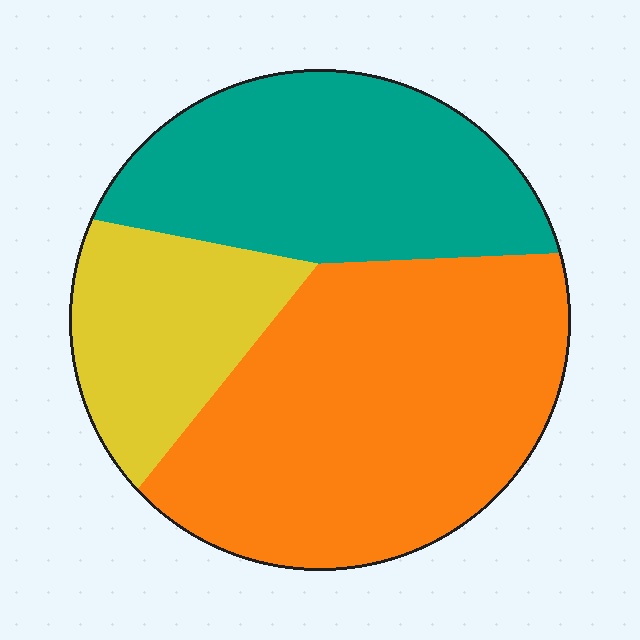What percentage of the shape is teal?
Teal covers 32% of the shape.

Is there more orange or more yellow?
Orange.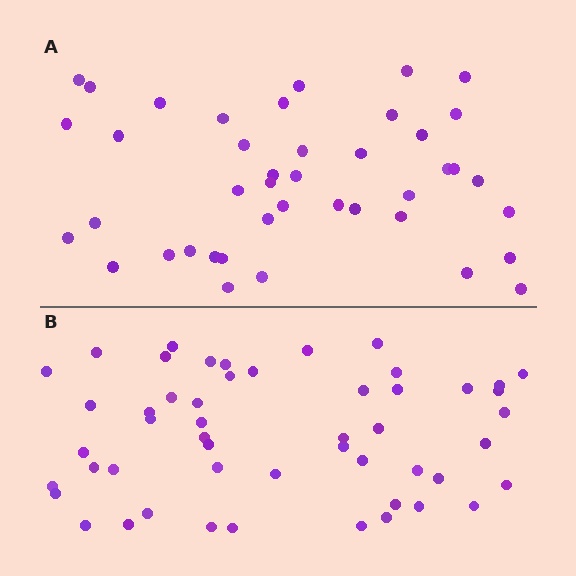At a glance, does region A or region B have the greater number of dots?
Region B (the bottom region) has more dots.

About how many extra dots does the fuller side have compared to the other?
Region B has roughly 8 or so more dots than region A.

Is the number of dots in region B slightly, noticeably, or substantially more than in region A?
Region B has only slightly more — the two regions are fairly close. The ratio is roughly 1.2 to 1.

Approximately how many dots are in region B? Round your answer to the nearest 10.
About 50 dots. (The exact count is 51, which rounds to 50.)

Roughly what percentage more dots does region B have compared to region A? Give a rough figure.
About 20% more.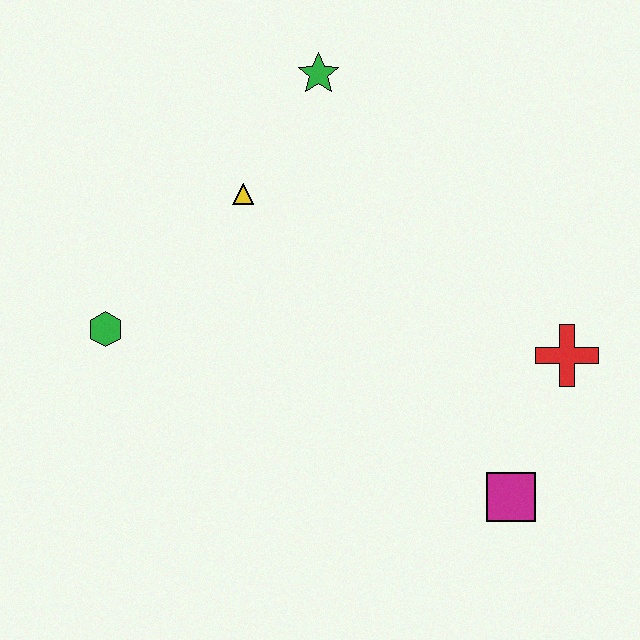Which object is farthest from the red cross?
The green hexagon is farthest from the red cross.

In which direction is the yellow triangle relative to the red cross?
The yellow triangle is to the left of the red cross.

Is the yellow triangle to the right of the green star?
No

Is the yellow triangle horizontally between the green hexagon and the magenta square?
Yes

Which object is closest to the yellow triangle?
The green star is closest to the yellow triangle.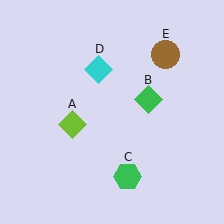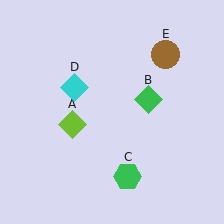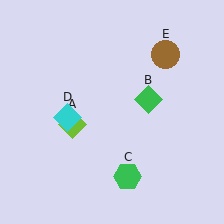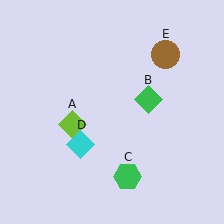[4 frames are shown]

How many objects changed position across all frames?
1 object changed position: cyan diamond (object D).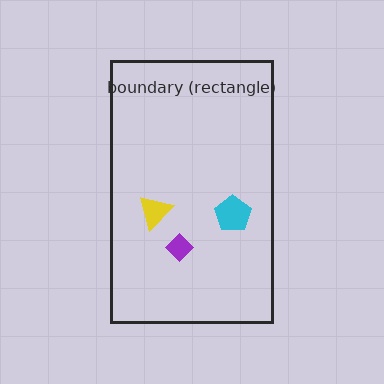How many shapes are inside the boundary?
3 inside, 0 outside.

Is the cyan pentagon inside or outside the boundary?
Inside.